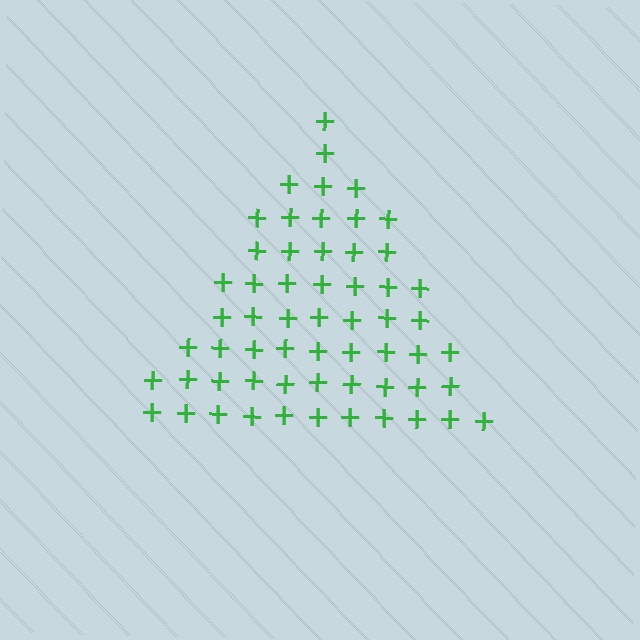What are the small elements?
The small elements are plus signs.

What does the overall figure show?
The overall figure shows a triangle.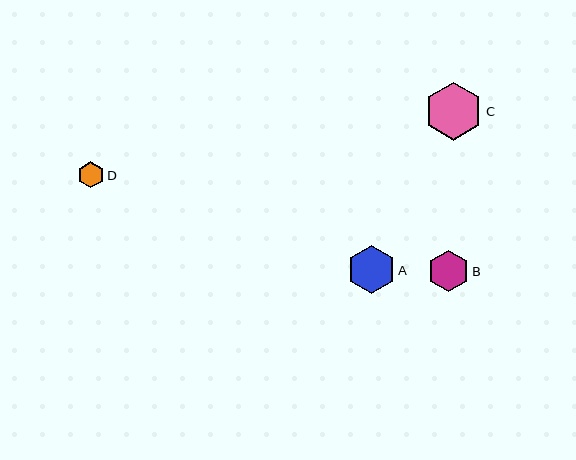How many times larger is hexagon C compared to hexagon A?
Hexagon C is approximately 1.2 times the size of hexagon A.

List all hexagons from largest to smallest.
From largest to smallest: C, A, B, D.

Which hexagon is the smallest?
Hexagon D is the smallest with a size of approximately 26 pixels.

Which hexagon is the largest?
Hexagon C is the largest with a size of approximately 58 pixels.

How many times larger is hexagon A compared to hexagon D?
Hexagon A is approximately 1.8 times the size of hexagon D.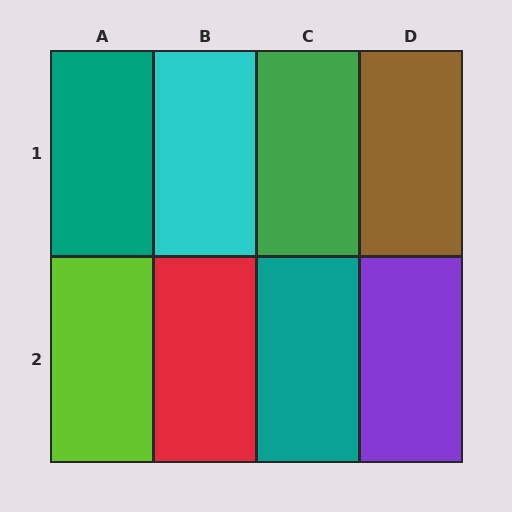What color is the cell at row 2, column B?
Red.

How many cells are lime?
1 cell is lime.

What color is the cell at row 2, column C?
Teal.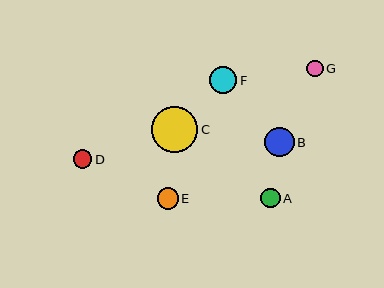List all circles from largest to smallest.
From largest to smallest: C, B, F, E, A, D, G.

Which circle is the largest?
Circle C is the largest with a size of approximately 46 pixels.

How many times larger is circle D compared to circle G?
Circle D is approximately 1.1 times the size of circle G.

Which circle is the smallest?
Circle G is the smallest with a size of approximately 16 pixels.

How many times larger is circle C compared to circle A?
Circle C is approximately 2.4 times the size of circle A.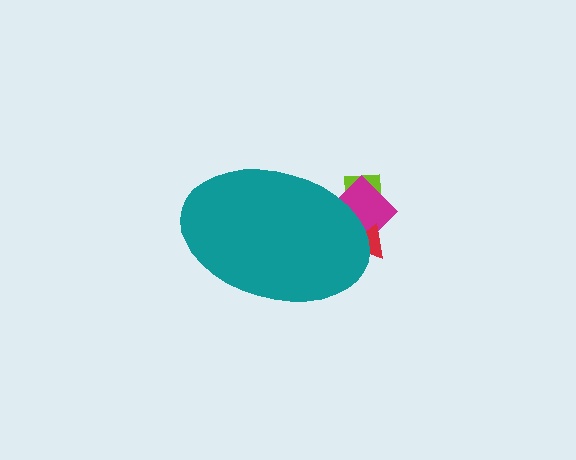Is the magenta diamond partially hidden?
Yes, the magenta diamond is partially hidden behind the teal ellipse.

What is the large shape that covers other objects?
A teal ellipse.